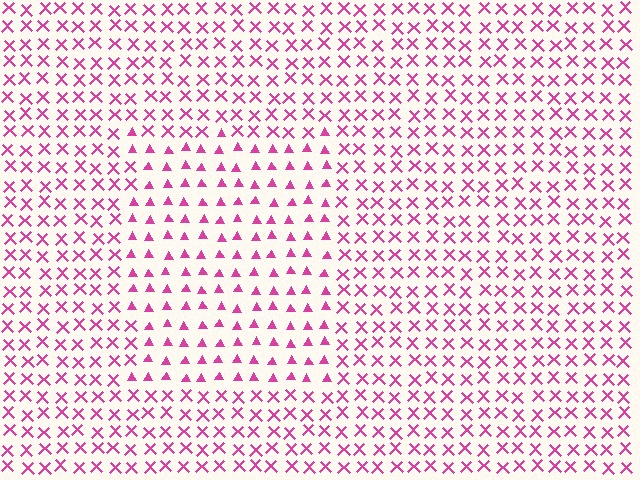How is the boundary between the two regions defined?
The boundary is defined by a change in element shape: triangles inside vs. X marks outside. All elements share the same color and spacing.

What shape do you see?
I see a rectangle.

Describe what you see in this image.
The image is filled with small magenta elements arranged in a uniform grid. A rectangle-shaped region contains triangles, while the surrounding area contains X marks. The boundary is defined purely by the change in element shape.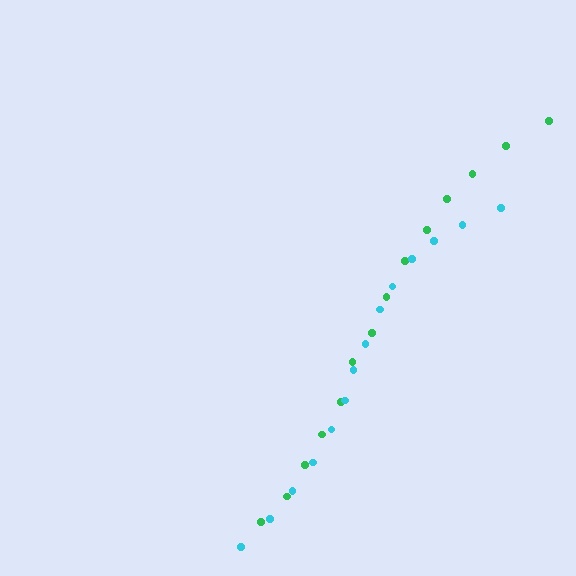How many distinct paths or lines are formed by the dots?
There are 2 distinct paths.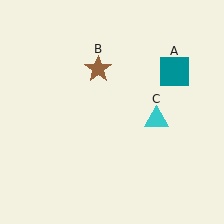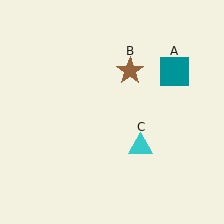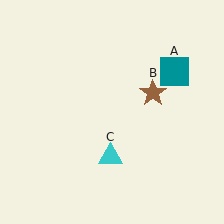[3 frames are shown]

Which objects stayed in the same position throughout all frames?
Teal square (object A) remained stationary.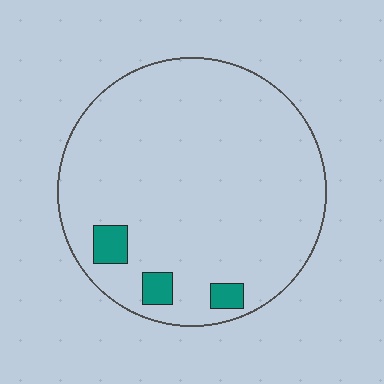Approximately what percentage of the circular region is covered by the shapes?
Approximately 5%.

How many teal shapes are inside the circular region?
3.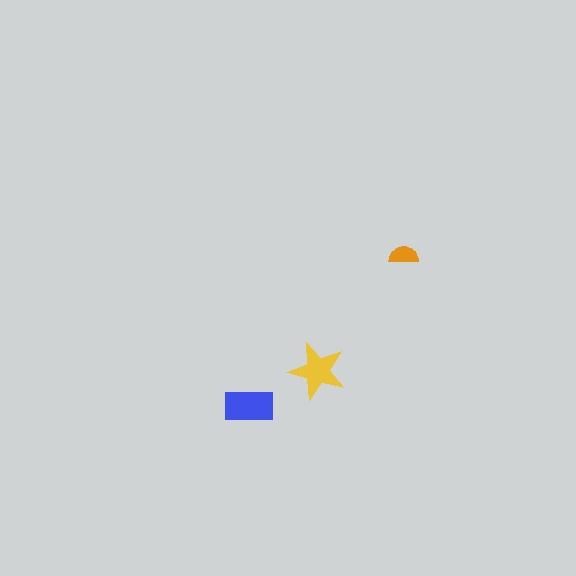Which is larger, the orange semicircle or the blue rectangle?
The blue rectangle.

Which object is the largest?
The blue rectangle.